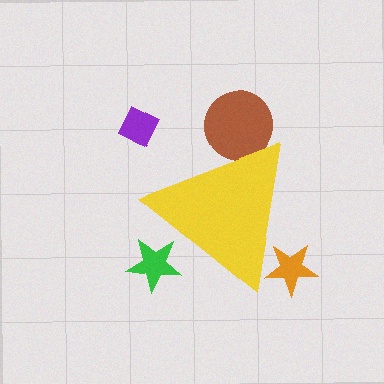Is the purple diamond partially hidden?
No, the purple diamond is fully visible.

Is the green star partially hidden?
Yes, the green star is partially hidden behind the yellow triangle.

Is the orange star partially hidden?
Yes, the orange star is partially hidden behind the yellow triangle.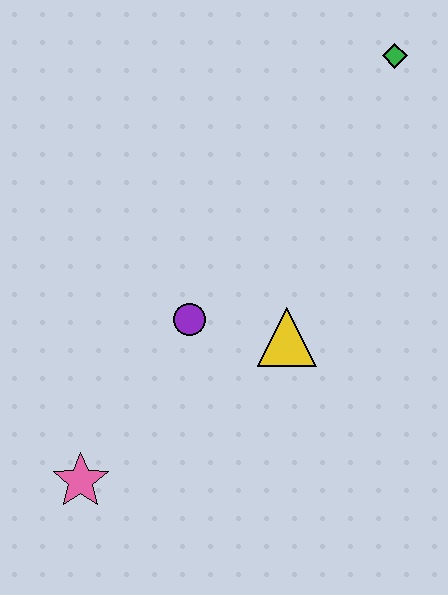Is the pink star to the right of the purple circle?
No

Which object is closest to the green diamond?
The yellow triangle is closest to the green diamond.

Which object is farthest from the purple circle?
The green diamond is farthest from the purple circle.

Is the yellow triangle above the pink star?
Yes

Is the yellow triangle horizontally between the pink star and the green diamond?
Yes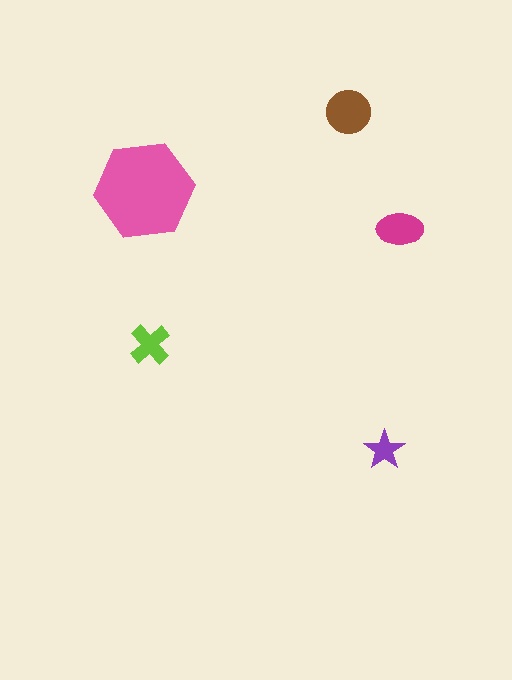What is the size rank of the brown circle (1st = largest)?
2nd.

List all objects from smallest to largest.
The purple star, the lime cross, the magenta ellipse, the brown circle, the pink hexagon.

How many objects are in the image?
There are 5 objects in the image.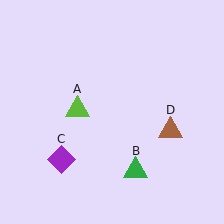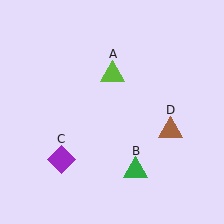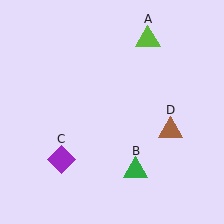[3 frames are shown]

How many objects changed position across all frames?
1 object changed position: lime triangle (object A).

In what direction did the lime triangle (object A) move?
The lime triangle (object A) moved up and to the right.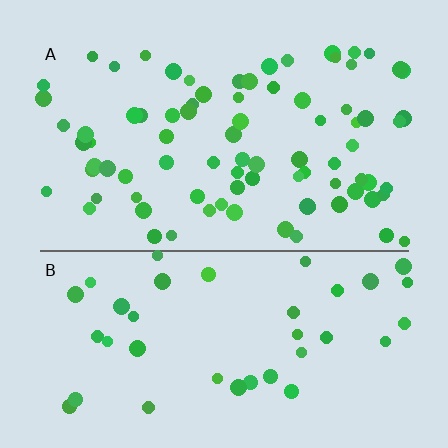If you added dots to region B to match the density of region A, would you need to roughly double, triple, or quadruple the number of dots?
Approximately double.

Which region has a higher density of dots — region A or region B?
A (the top).